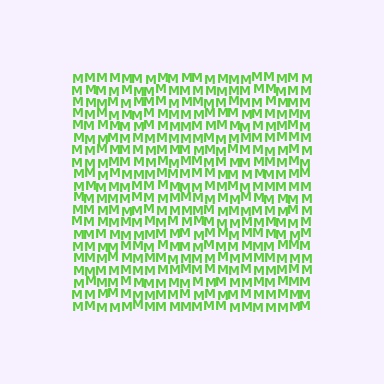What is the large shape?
The large shape is a square.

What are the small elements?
The small elements are letter M's.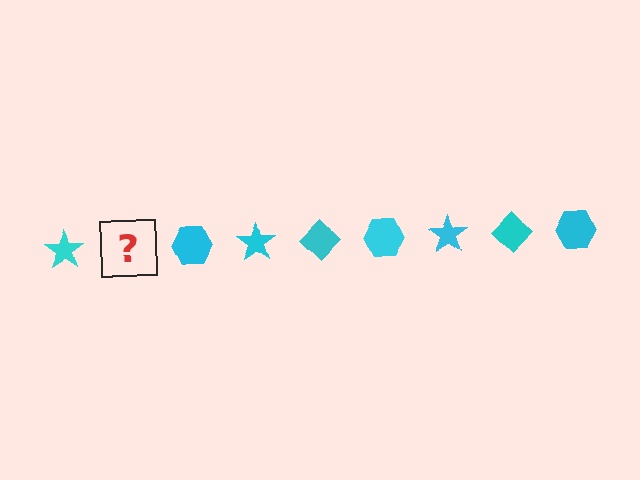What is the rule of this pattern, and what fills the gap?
The rule is that the pattern cycles through star, diamond, hexagon shapes in cyan. The gap should be filled with a cyan diamond.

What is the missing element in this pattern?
The missing element is a cyan diamond.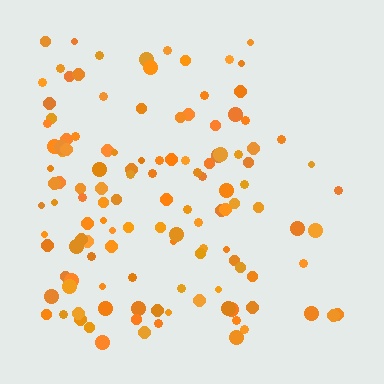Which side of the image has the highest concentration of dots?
The left.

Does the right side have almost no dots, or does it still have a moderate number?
Still a moderate number, just noticeably fewer than the left.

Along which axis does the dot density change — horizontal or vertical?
Horizontal.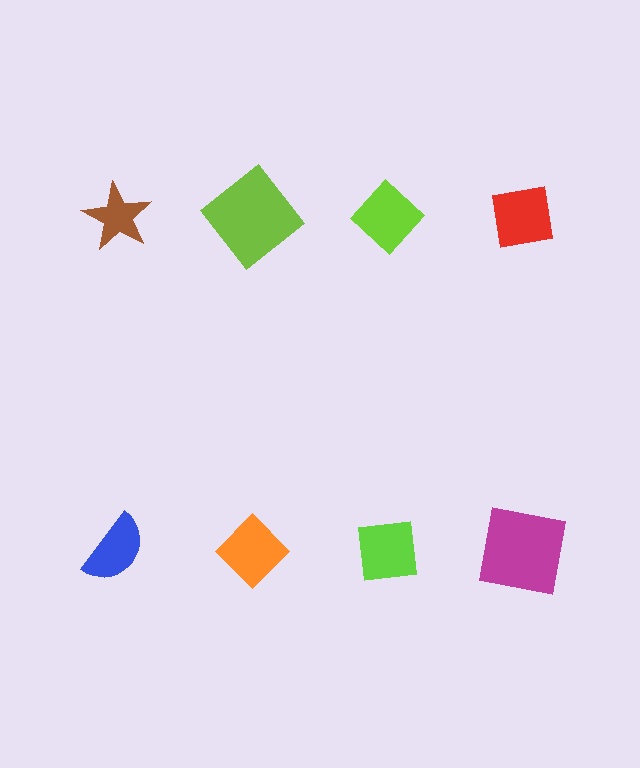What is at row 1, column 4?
A red square.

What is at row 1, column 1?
A brown star.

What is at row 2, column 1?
A blue semicircle.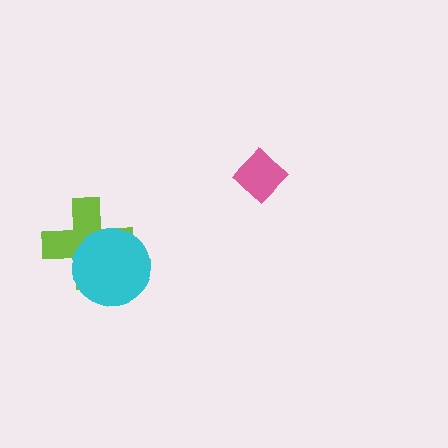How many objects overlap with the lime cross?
1 object overlaps with the lime cross.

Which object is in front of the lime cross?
The cyan circle is in front of the lime cross.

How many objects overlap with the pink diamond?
0 objects overlap with the pink diamond.